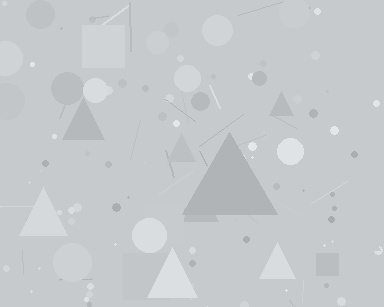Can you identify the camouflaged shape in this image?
The camouflaged shape is a triangle.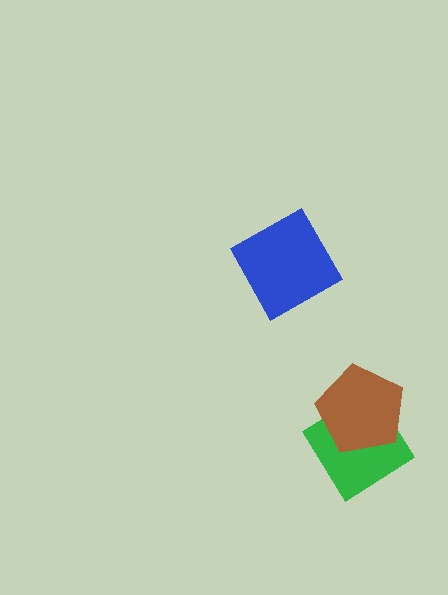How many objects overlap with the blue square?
0 objects overlap with the blue square.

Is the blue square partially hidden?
No, no other shape covers it.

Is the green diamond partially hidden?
Yes, it is partially covered by another shape.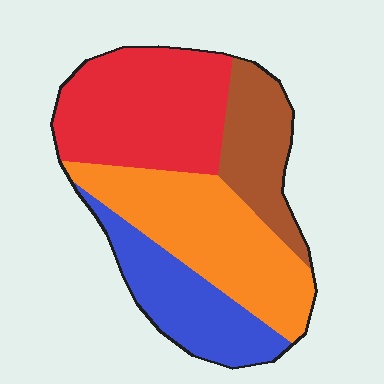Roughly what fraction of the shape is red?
Red takes up about one third (1/3) of the shape.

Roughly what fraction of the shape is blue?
Blue covers around 20% of the shape.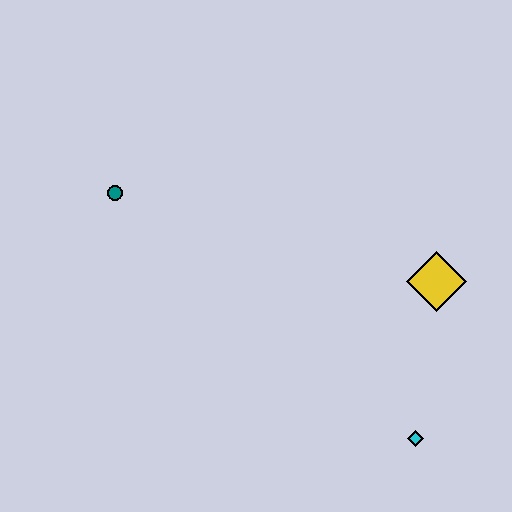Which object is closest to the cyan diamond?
The yellow diamond is closest to the cyan diamond.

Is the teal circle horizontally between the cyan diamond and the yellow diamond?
No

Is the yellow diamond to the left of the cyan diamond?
No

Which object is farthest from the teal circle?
The cyan diamond is farthest from the teal circle.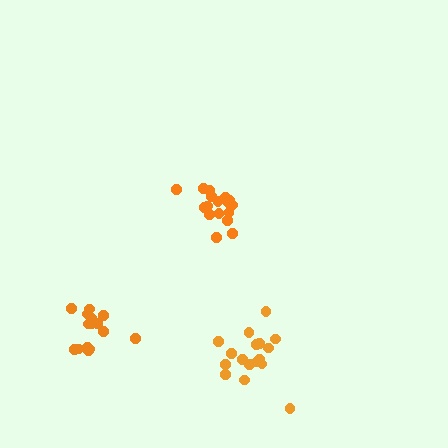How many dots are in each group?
Group 1: 17 dots, Group 2: 19 dots, Group 3: 16 dots (52 total).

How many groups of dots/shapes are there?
There are 3 groups.